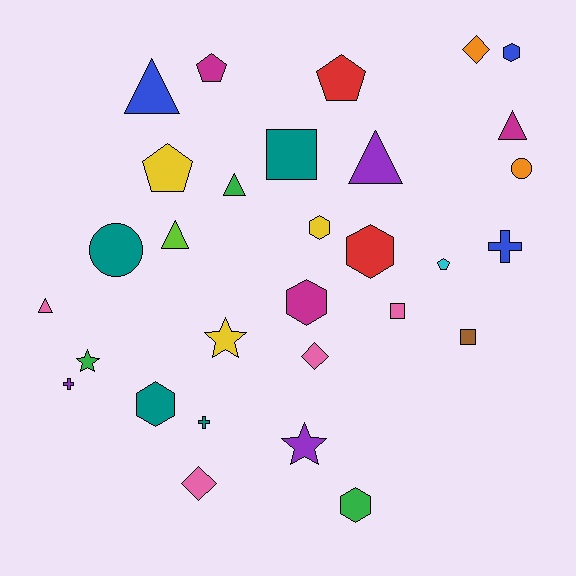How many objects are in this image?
There are 30 objects.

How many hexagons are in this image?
There are 6 hexagons.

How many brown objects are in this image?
There is 1 brown object.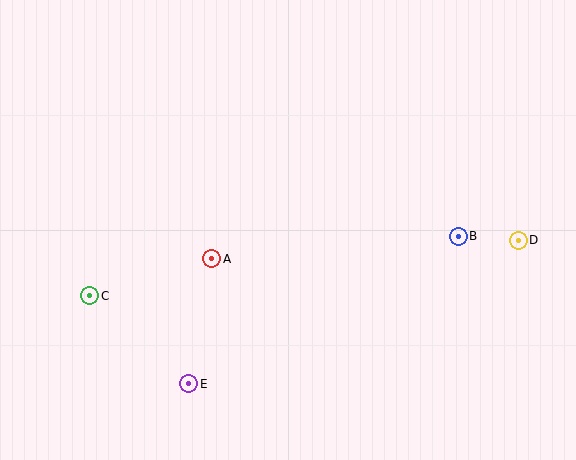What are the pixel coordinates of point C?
Point C is at (90, 296).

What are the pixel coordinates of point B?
Point B is at (458, 236).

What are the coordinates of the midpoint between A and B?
The midpoint between A and B is at (335, 247).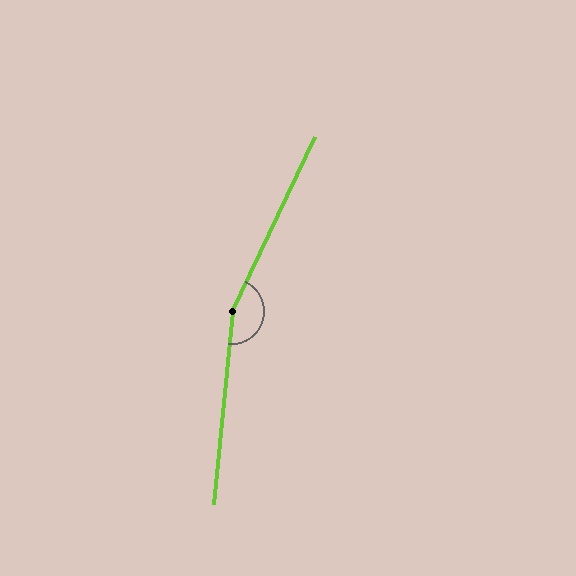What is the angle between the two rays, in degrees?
Approximately 160 degrees.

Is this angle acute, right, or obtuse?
It is obtuse.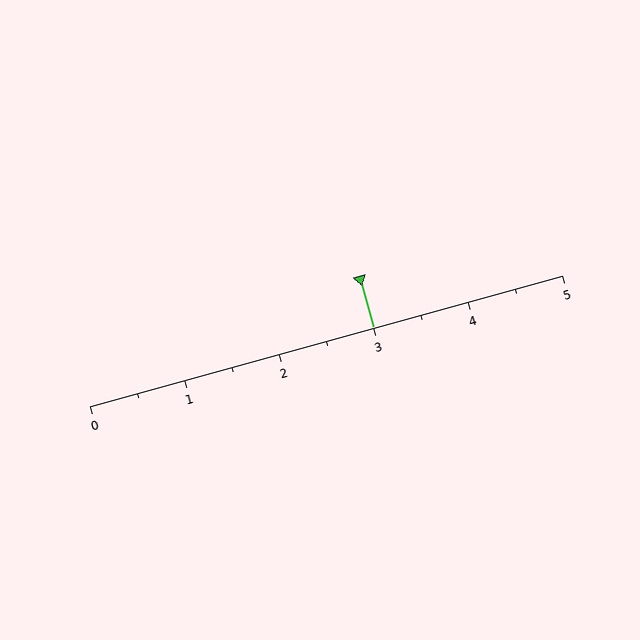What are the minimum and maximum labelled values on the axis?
The axis runs from 0 to 5.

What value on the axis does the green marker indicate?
The marker indicates approximately 3.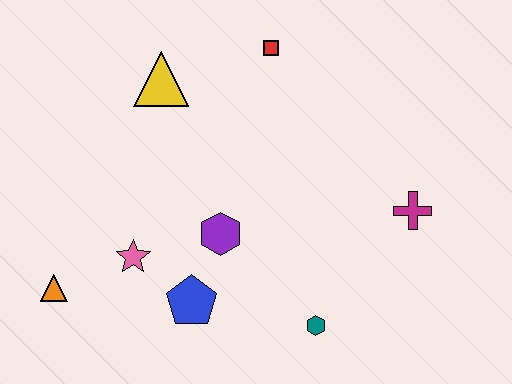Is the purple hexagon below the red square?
Yes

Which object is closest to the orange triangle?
The pink star is closest to the orange triangle.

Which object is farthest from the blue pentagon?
The red square is farthest from the blue pentagon.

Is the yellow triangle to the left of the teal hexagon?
Yes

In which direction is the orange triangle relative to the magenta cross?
The orange triangle is to the left of the magenta cross.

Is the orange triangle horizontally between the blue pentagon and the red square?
No